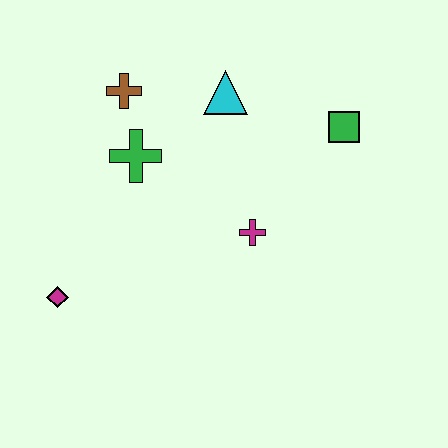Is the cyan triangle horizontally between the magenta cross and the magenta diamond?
Yes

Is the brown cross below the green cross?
No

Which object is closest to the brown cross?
The green cross is closest to the brown cross.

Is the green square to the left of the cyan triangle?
No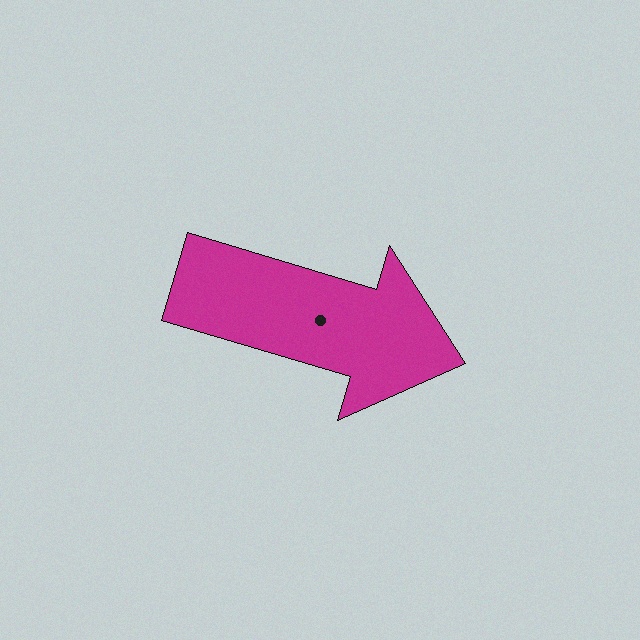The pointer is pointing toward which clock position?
Roughly 4 o'clock.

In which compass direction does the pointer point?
East.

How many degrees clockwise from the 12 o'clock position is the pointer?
Approximately 107 degrees.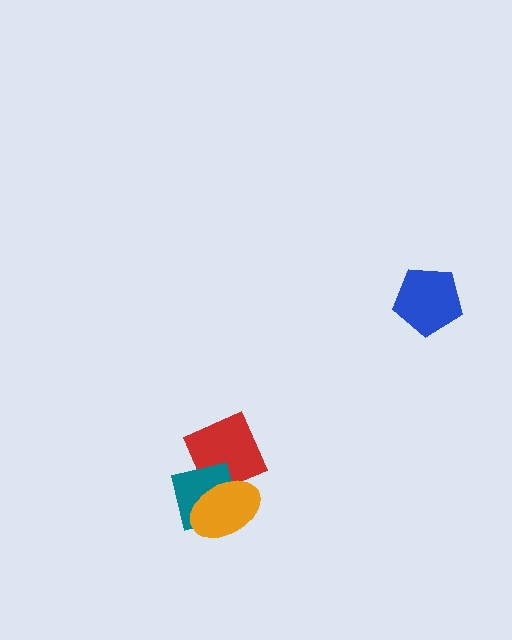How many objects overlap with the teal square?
2 objects overlap with the teal square.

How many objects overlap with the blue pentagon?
0 objects overlap with the blue pentagon.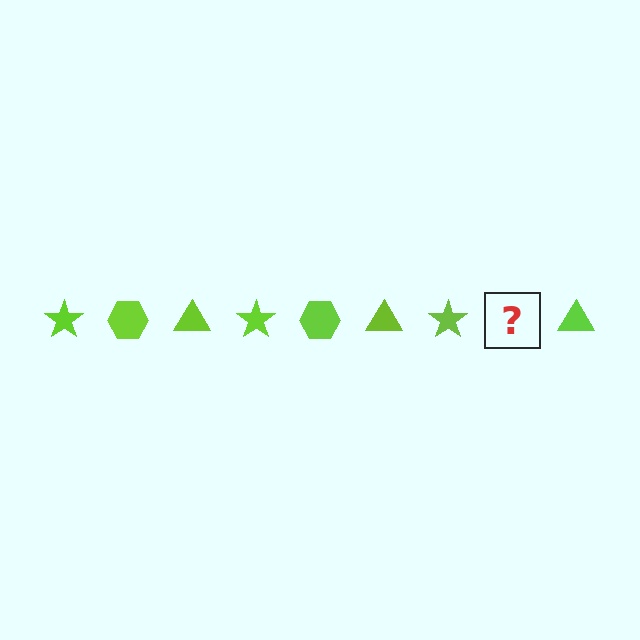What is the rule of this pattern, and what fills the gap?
The rule is that the pattern cycles through star, hexagon, triangle shapes in lime. The gap should be filled with a lime hexagon.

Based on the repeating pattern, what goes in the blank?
The blank should be a lime hexagon.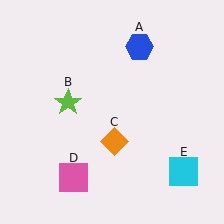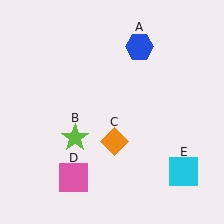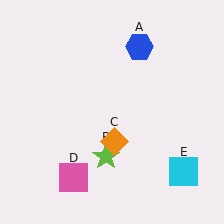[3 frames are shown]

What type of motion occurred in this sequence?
The lime star (object B) rotated counterclockwise around the center of the scene.